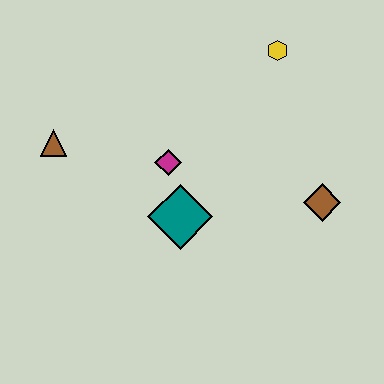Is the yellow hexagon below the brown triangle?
No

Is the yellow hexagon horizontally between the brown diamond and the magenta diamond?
Yes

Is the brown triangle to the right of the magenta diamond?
No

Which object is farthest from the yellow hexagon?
The brown triangle is farthest from the yellow hexagon.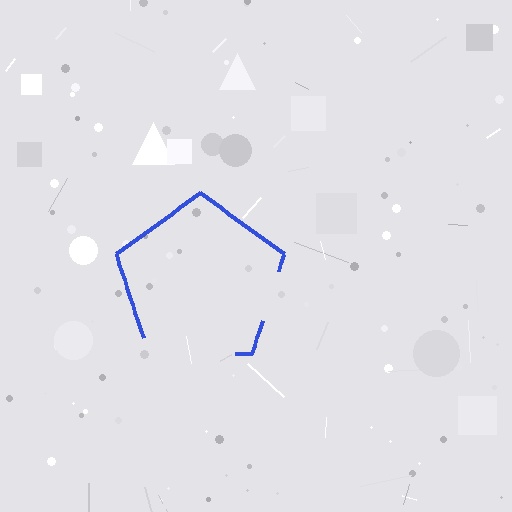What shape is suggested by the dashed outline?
The dashed outline suggests a pentagon.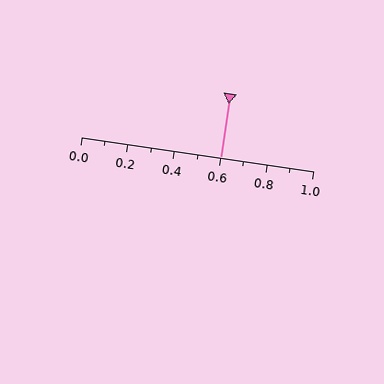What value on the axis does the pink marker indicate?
The marker indicates approximately 0.6.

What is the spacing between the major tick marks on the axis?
The major ticks are spaced 0.2 apart.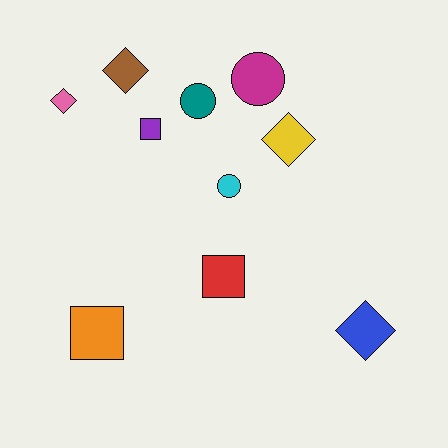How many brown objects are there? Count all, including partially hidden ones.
There is 1 brown object.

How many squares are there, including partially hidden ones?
There are 3 squares.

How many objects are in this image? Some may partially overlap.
There are 10 objects.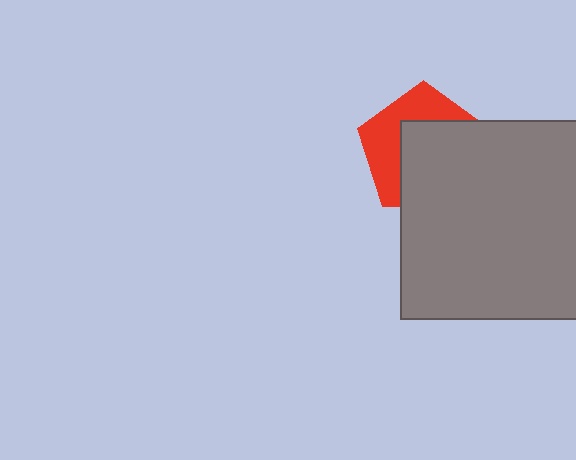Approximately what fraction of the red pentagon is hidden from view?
Roughly 59% of the red pentagon is hidden behind the gray square.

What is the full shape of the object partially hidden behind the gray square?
The partially hidden object is a red pentagon.